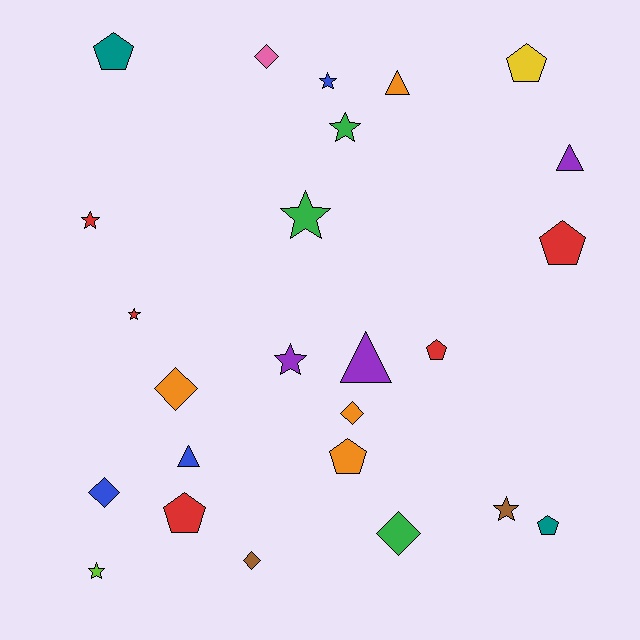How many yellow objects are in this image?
There is 1 yellow object.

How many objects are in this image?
There are 25 objects.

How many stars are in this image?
There are 8 stars.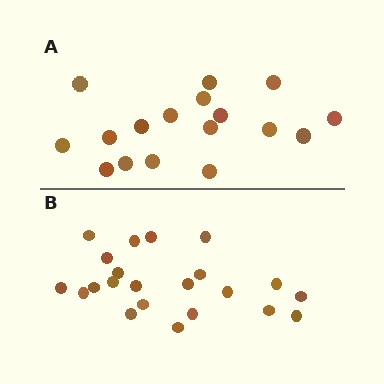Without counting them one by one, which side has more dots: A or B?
Region B (the bottom region) has more dots.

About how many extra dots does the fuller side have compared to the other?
Region B has about 5 more dots than region A.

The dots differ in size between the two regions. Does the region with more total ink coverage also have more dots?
No. Region A has more total ink coverage because its dots are larger, but region B actually contains more individual dots. Total area can be misleading — the number of items is what matters here.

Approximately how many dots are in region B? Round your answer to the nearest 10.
About 20 dots. (The exact count is 22, which rounds to 20.)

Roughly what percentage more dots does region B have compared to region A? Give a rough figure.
About 30% more.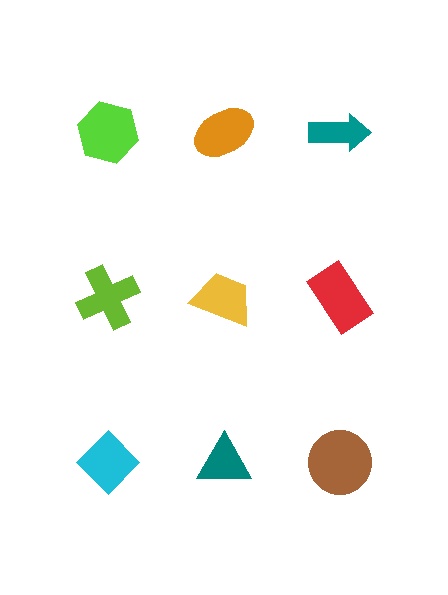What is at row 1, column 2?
An orange ellipse.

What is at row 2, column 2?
A yellow trapezoid.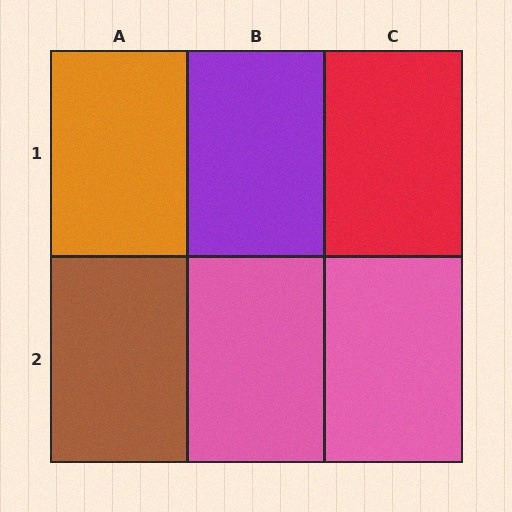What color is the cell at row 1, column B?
Purple.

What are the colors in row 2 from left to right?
Brown, pink, pink.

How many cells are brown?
1 cell is brown.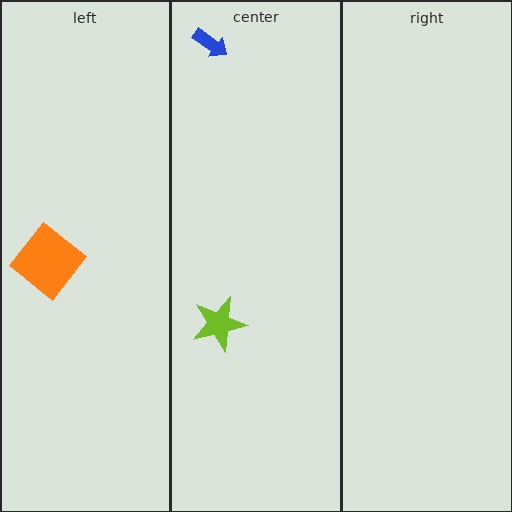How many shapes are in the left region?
1.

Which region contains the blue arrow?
The center region.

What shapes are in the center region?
The lime star, the blue arrow.